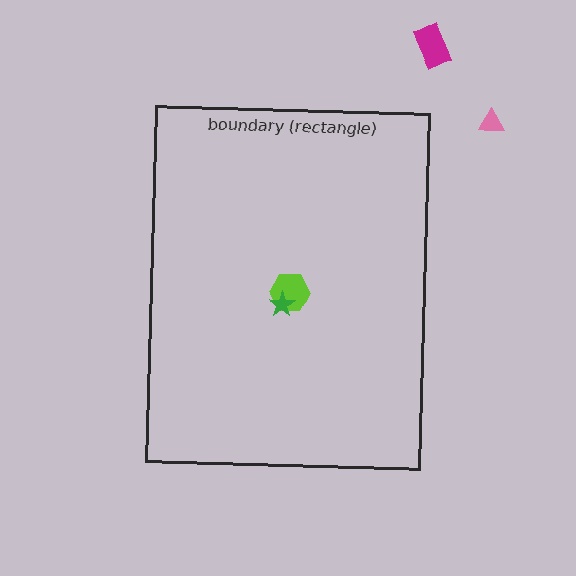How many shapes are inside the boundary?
2 inside, 2 outside.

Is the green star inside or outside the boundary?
Inside.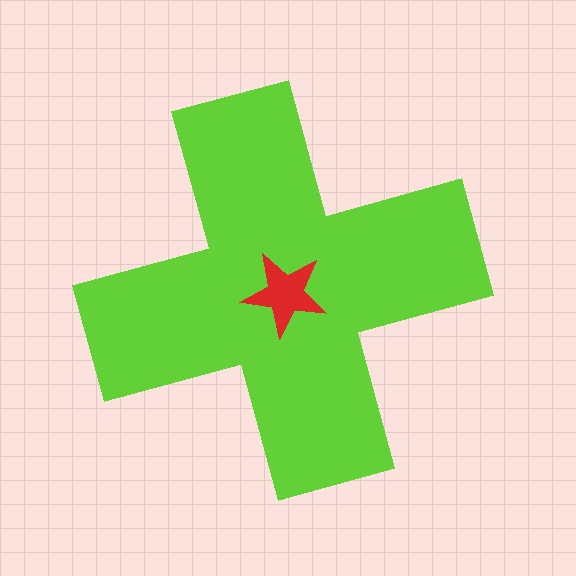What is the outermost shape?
The lime cross.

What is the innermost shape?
The red star.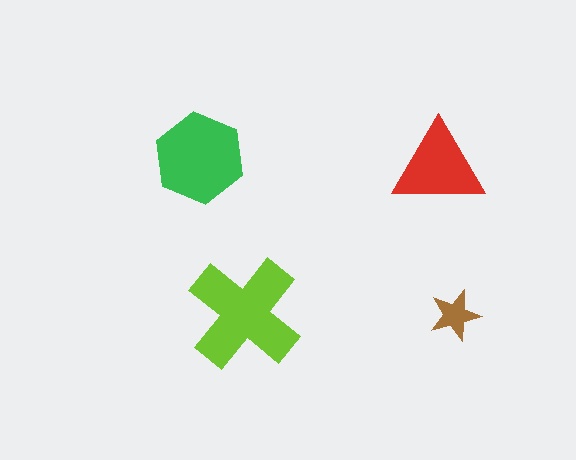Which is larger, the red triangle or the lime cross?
The lime cross.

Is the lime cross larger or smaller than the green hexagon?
Larger.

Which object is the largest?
The lime cross.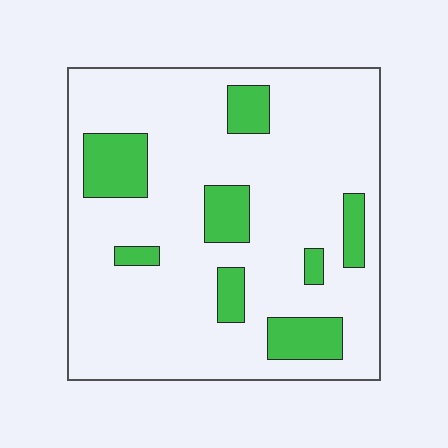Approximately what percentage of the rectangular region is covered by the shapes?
Approximately 15%.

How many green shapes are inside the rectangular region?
8.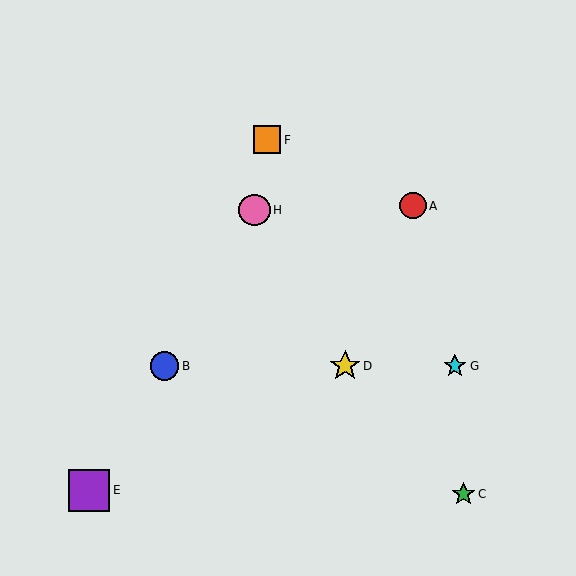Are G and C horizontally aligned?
No, G is at y≈366 and C is at y≈494.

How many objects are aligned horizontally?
3 objects (B, D, G) are aligned horizontally.